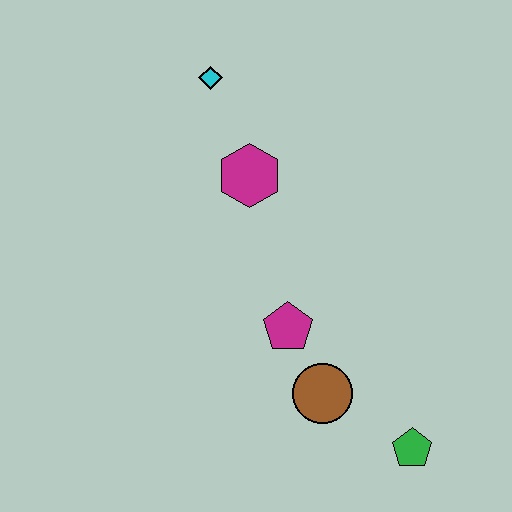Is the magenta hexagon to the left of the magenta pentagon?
Yes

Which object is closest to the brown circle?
The magenta pentagon is closest to the brown circle.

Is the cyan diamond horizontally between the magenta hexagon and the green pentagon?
No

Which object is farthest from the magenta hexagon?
The green pentagon is farthest from the magenta hexagon.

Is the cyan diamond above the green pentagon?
Yes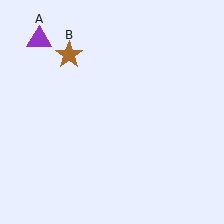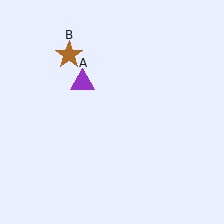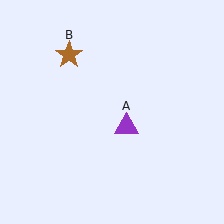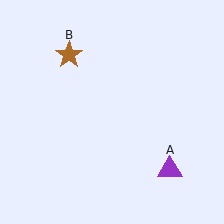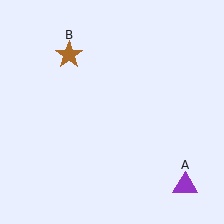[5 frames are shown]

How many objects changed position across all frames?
1 object changed position: purple triangle (object A).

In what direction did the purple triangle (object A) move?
The purple triangle (object A) moved down and to the right.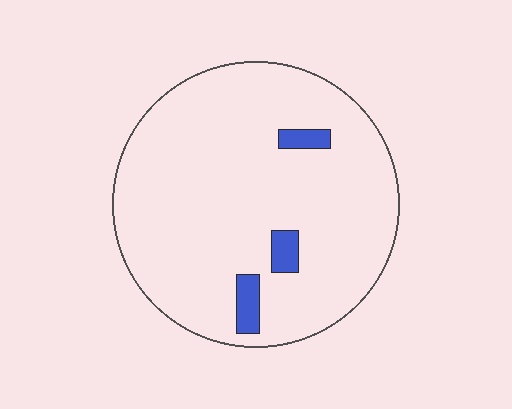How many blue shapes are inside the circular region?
3.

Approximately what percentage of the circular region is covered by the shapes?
Approximately 5%.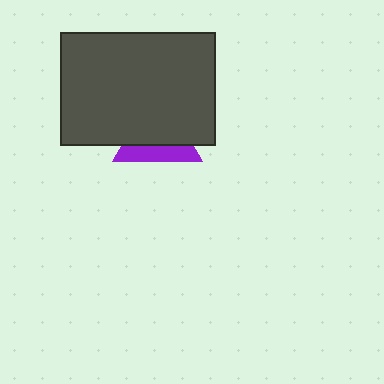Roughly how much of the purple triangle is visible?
A small part of it is visible (roughly 36%).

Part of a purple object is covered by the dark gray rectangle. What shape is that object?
It is a triangle.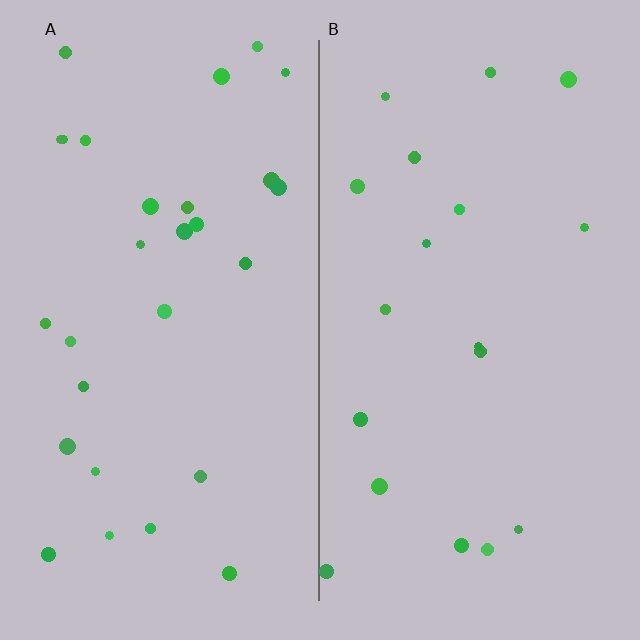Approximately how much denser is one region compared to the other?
Approximately 1.6× — region A over region B.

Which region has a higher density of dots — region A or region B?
A (the left).